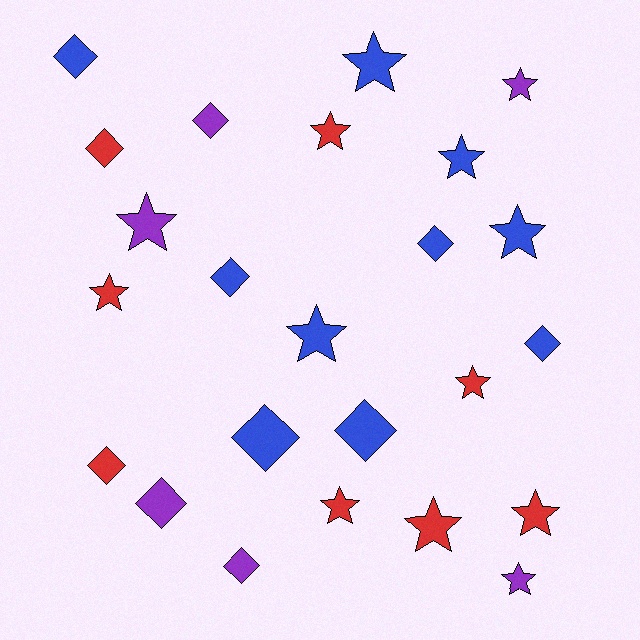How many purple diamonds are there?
There are 3 purple diamonds.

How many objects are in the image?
There are 24 objects.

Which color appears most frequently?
Blue, with 10 objects.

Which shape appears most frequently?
Star, with 13 objects.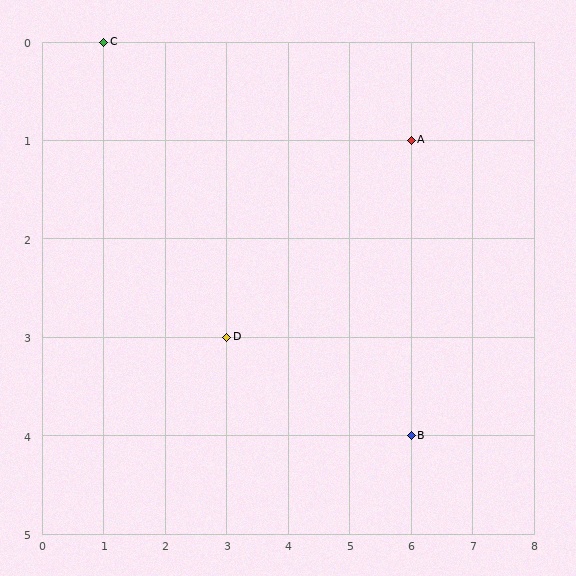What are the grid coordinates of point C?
Point C is at grid coordinates (1, 0).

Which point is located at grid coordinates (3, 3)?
Point D is at (3, 3).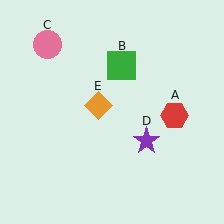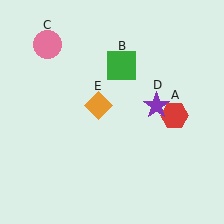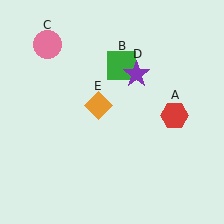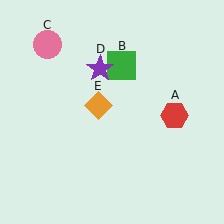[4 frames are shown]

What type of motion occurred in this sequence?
The purple star (object D) rotated counterclockwise around the center of the scene.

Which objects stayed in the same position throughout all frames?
Red hexagon (object A) and green square (object B) and pink circle (object C) and orange diamond (object E) remained stationary.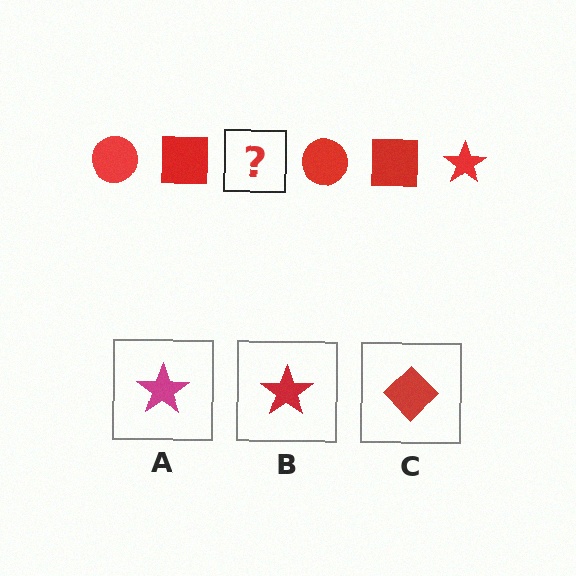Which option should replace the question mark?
Option B.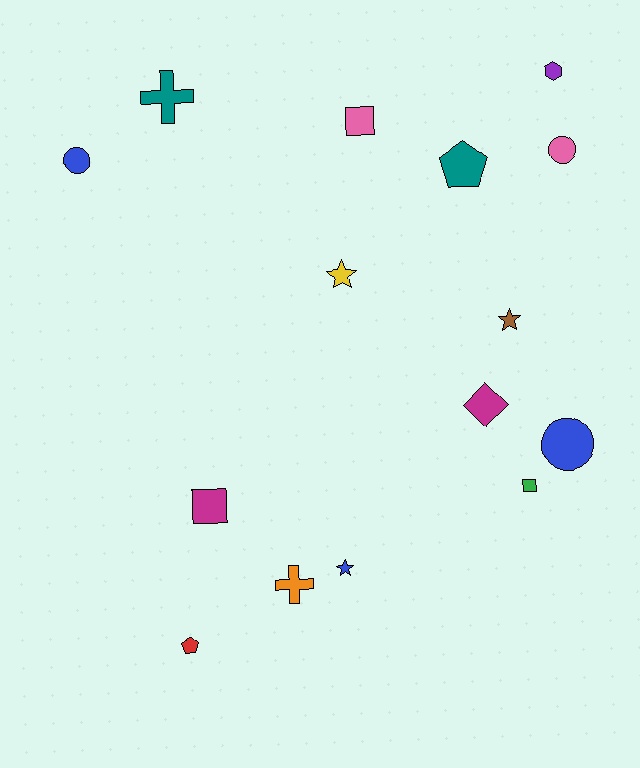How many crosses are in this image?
There are 2 crosses.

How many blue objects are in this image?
There are 3 blue objects.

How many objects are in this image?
There are 15 objects.